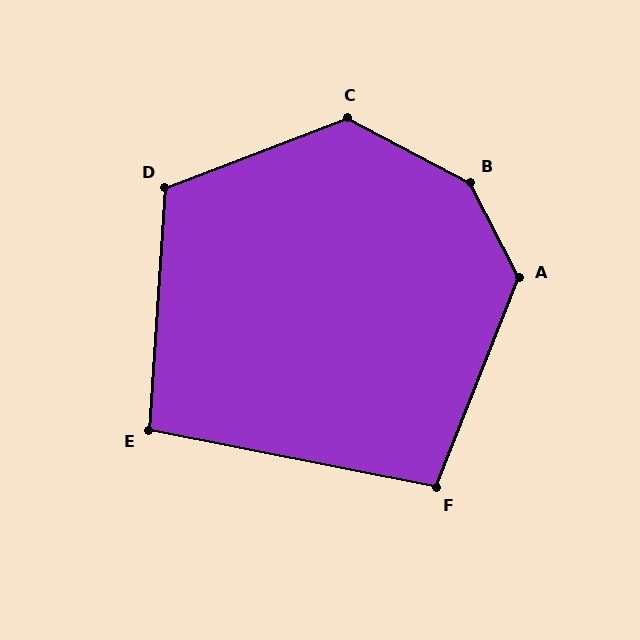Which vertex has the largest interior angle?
B, at approximately 145 degrees.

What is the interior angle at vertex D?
Approximately 115 degrees (obtuse).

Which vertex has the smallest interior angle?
E, at approximately 97 degrees.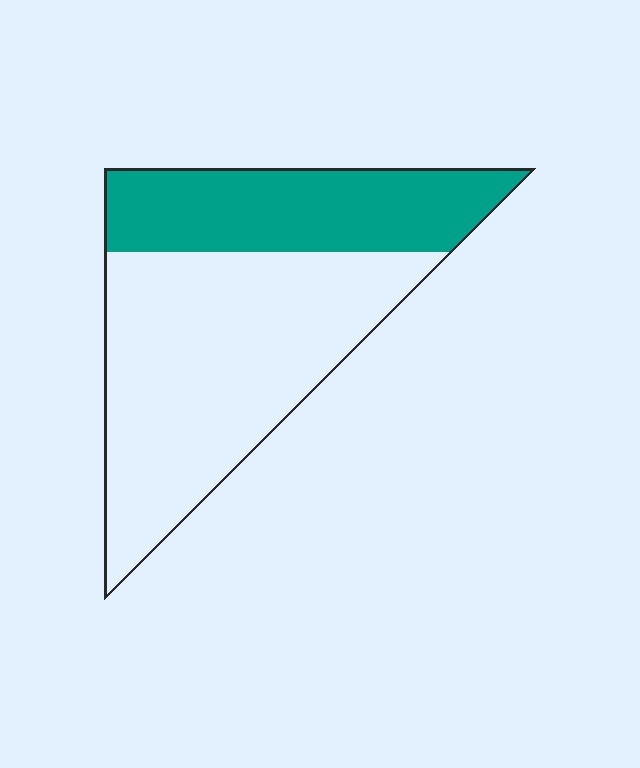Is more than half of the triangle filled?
No.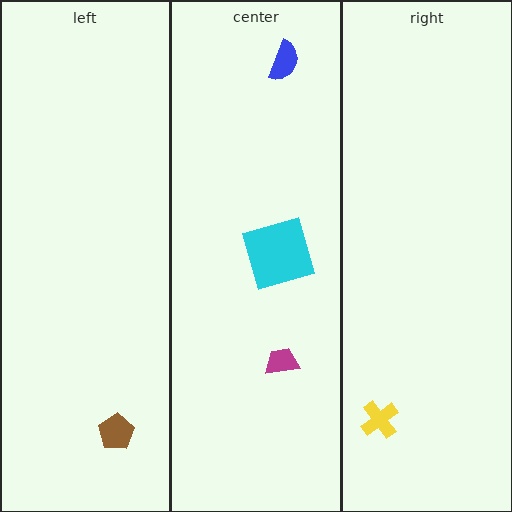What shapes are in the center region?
The magenta trapezoid, the blue semicircle, the cyan square.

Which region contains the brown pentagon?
The left region.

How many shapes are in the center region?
3.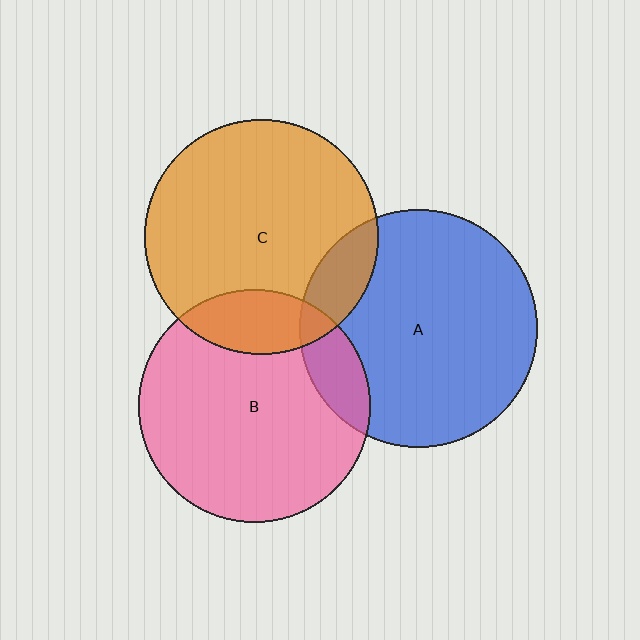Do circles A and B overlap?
Yes.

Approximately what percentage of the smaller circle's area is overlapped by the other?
Approximately 15%.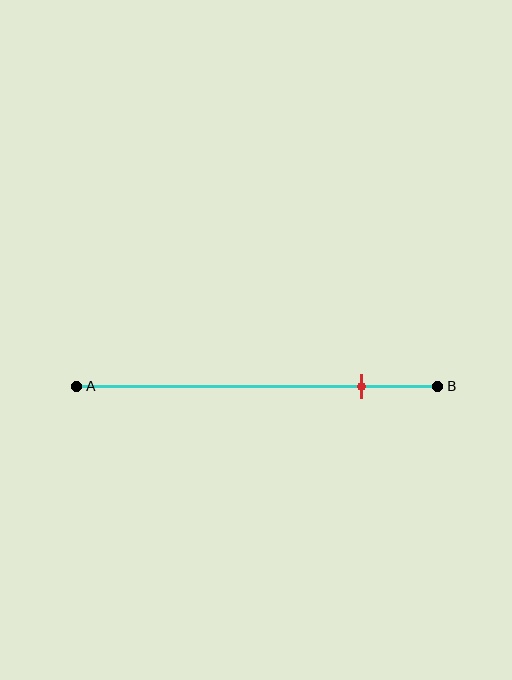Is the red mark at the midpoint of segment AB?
No, the mark is at about 80% from A, not at the 50% midpoint.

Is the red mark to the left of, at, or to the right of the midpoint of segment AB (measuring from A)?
The red mark is to the right of the midpoint of segment AB.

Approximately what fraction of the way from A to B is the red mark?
The red mark is approximately 80% of the way from A to B.